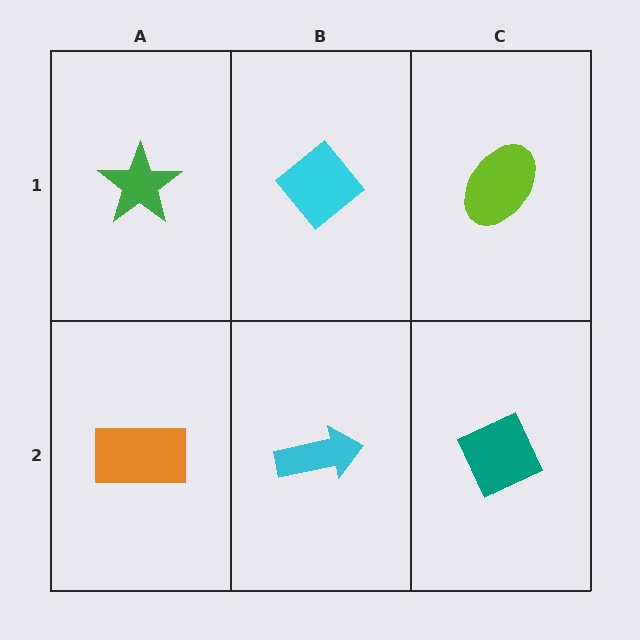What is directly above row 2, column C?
A lime ellipse.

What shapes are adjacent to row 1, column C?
A teal diamond (row 2, column C), a cyan diamond (row 1, column B).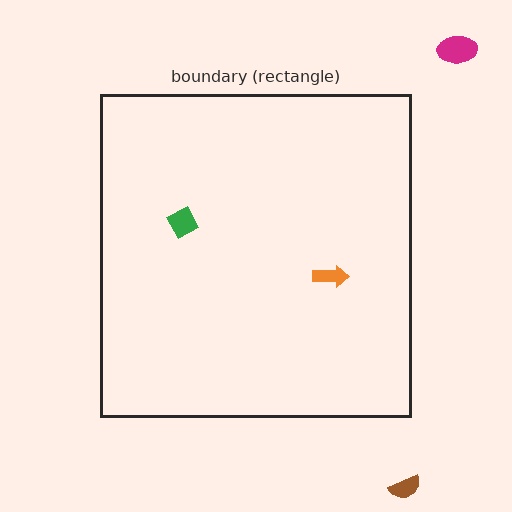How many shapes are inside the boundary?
2 inside, 2 outside.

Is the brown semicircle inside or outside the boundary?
Outside.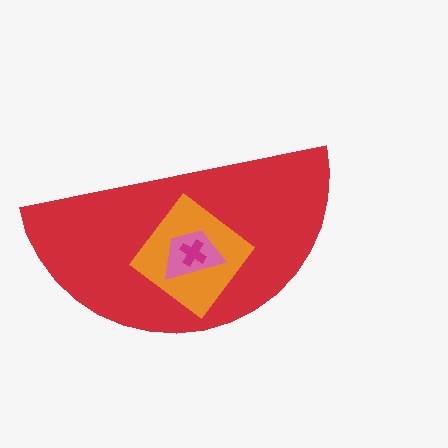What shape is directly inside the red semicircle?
The orange diamond.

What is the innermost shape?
The magenta cross.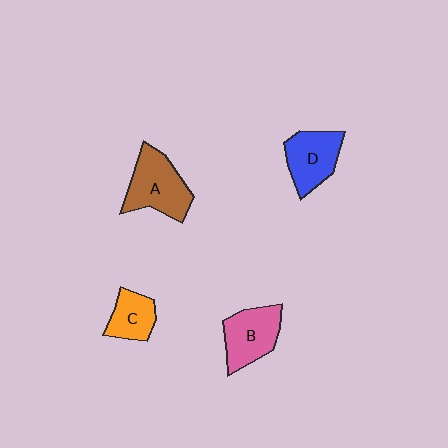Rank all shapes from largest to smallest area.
From largest to smallest: A (brown), B (pink), D (blue), C (orange).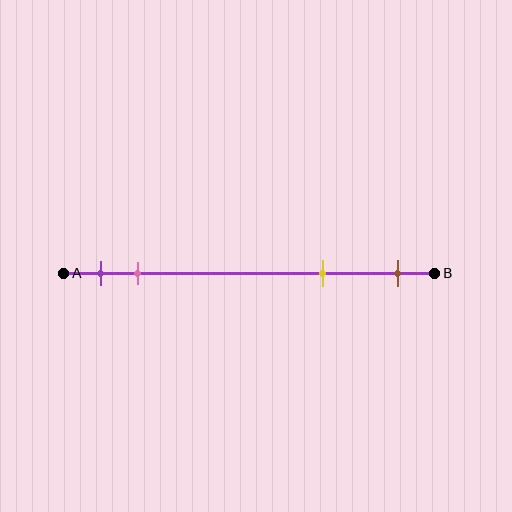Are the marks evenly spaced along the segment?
No, the marks are not evenly spaced.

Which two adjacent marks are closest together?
The purple and pink marks are the closest adjacent pair.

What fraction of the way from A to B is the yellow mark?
The yellow mark is approximately 70% (0.7) of the way from A to B.